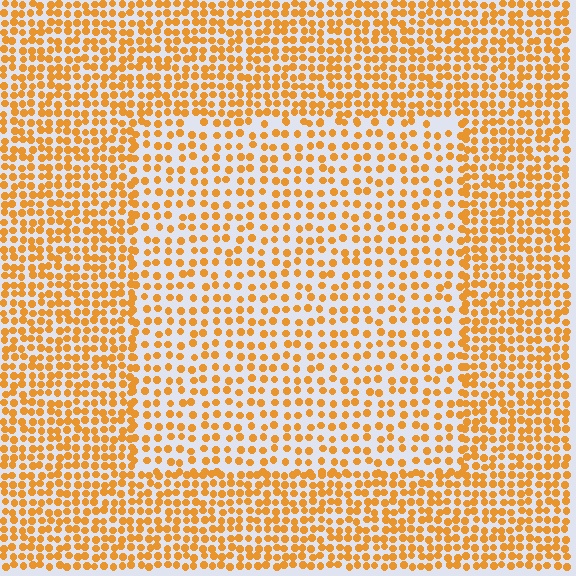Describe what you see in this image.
The image contains small orange elements arranged at two different densities. A rectangle-shaped region is visible where the elements are less densely packed than the surrounding area.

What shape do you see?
I see a rectangle.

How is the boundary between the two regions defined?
The boundary is defined by a change in element density (approximately 1.7x ratio). All elements are the same color, size, and shape.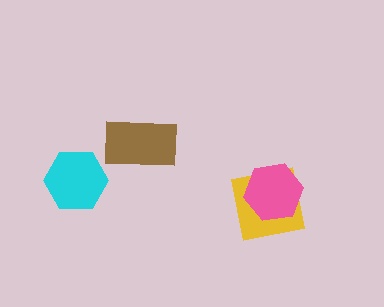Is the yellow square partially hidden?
Yes, it is partially covered by another shape.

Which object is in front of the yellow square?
The pink hexagon is in front of the yellow square.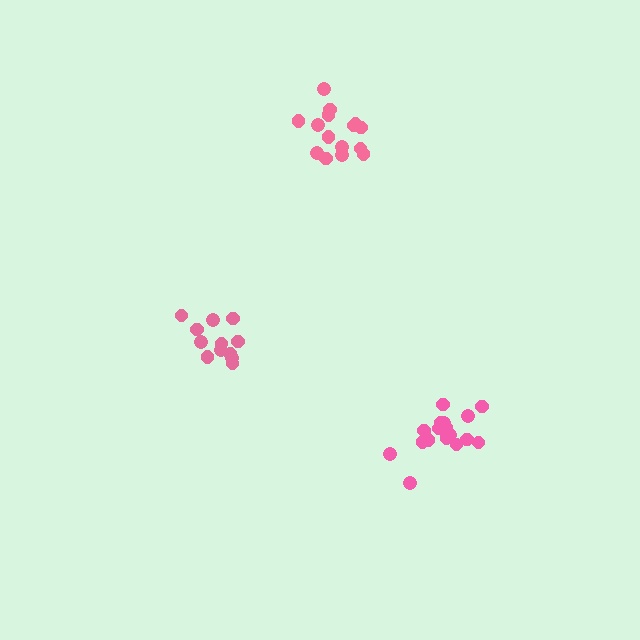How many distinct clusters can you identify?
There are 3 distinct clusters.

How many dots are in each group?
Group 1: 15 dots, Group 2: 18 dots, Group 3: 12 dots (45 total).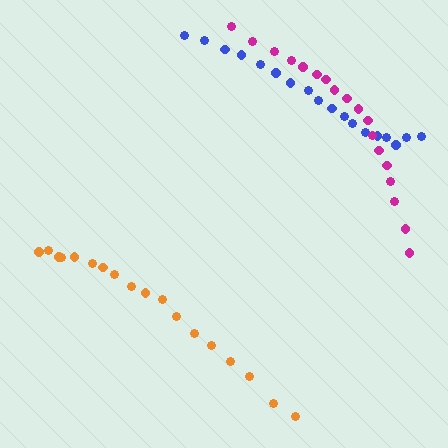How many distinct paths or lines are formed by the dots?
There are 3 distinct paths.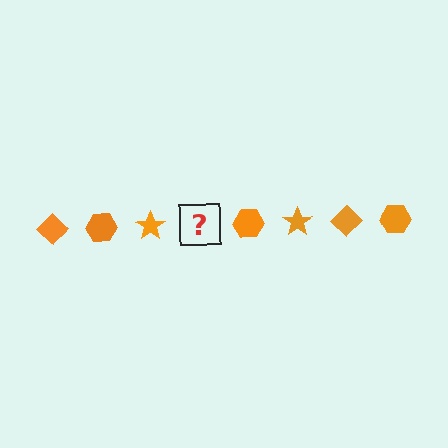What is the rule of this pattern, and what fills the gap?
The rule is that the pattern cycles through diamond, hexagon, star shapes in orange. The gap should be filled with an orange diamond.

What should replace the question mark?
The question mark should be replaced with an orange diamond.